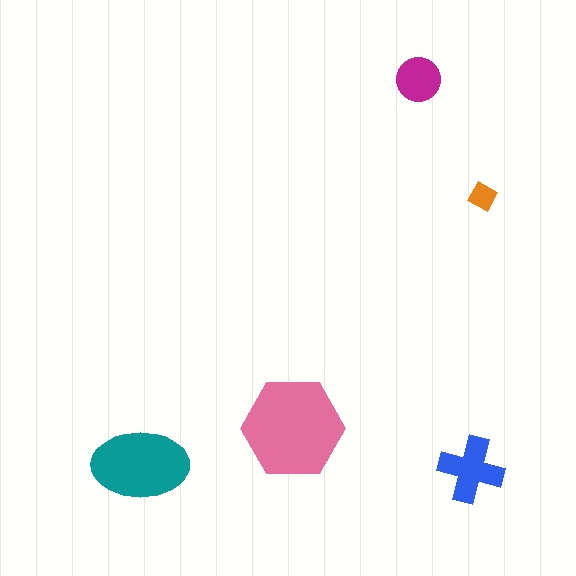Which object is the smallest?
The orange diamond.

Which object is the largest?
The pink hexagon.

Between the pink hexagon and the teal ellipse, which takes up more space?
The pink hexagon.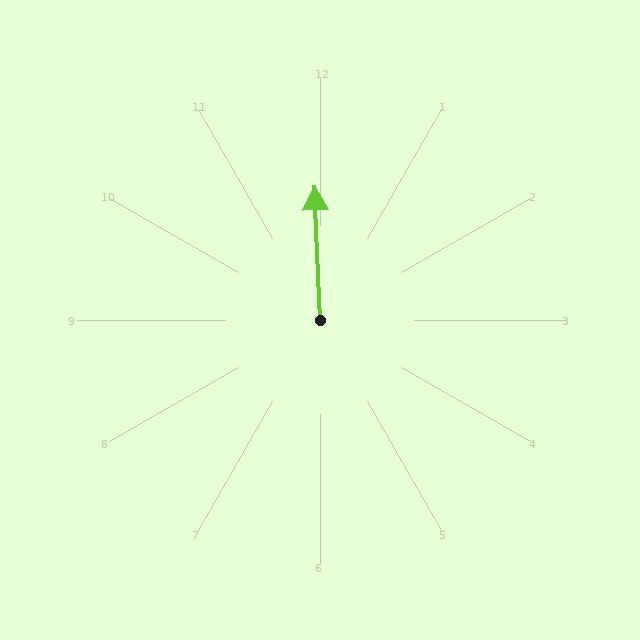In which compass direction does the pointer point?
North.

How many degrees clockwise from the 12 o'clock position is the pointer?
Approximately 358 degrees.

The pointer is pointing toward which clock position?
Roughly 12 o'clock.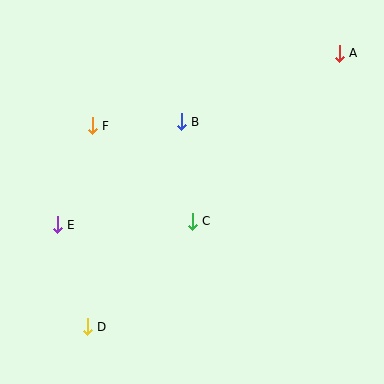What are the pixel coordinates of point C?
Point C is at (192, 221).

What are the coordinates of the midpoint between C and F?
The midpoint between C and F is at (142, 173).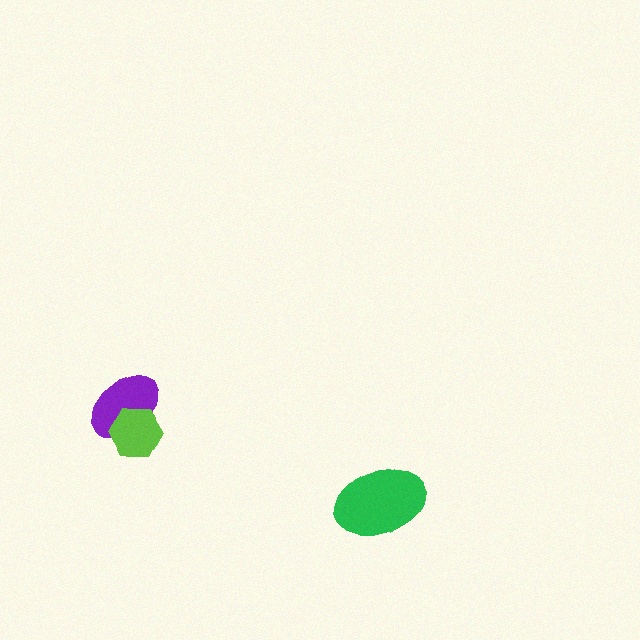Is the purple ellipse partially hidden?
Yes, it is partially covered by another shape.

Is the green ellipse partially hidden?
No, no other shape covers it.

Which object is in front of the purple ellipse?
The lime hexagon is in front of the purple ellipse.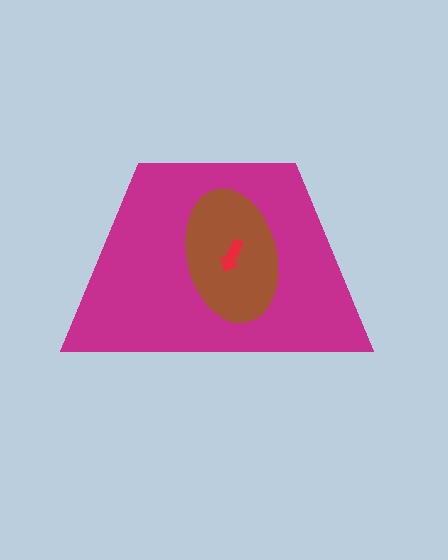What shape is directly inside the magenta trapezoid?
The brown ellipse.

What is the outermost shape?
The magenta trapezoid.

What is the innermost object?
The red arrow.